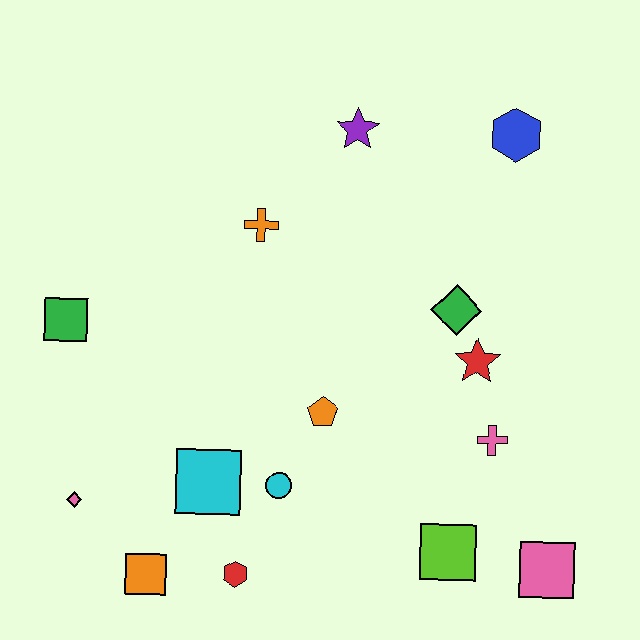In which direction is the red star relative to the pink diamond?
The red star is to the right of the pink diamond.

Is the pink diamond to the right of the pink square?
No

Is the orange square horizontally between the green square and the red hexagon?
Yes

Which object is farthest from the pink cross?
The green square is farthest from the pink cross.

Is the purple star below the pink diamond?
No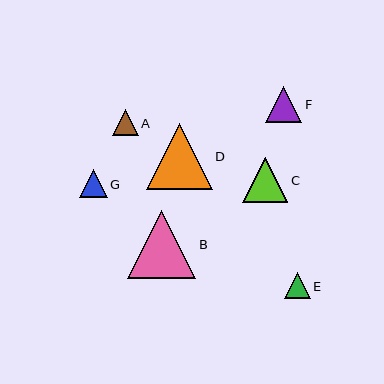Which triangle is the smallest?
Triangle E is the smallest with a size of approximately 26 pixels.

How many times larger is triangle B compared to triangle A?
Triangle B is approximately 2.7 times the size of triangle A.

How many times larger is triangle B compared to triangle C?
Triangle B is approximately 1.5 times the size of triangle C.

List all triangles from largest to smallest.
From largest to smallest: B, D, C, F, G, A, E.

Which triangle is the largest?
Triangle B is the largest with a size of approximately 69 pixels.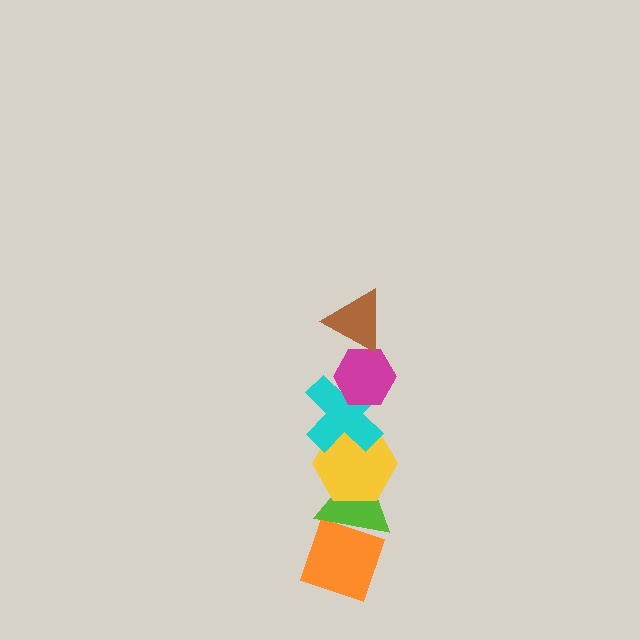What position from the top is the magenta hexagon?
The magenta hexagon is 2nd from the top.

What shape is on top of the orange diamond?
The lime triangle is on top of the orange diamond.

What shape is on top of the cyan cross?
The magenta hexagon is on top of the cyan cross.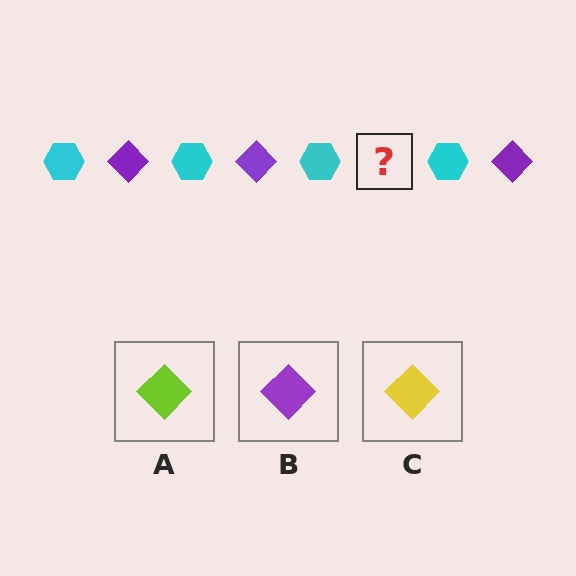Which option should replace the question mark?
Option B.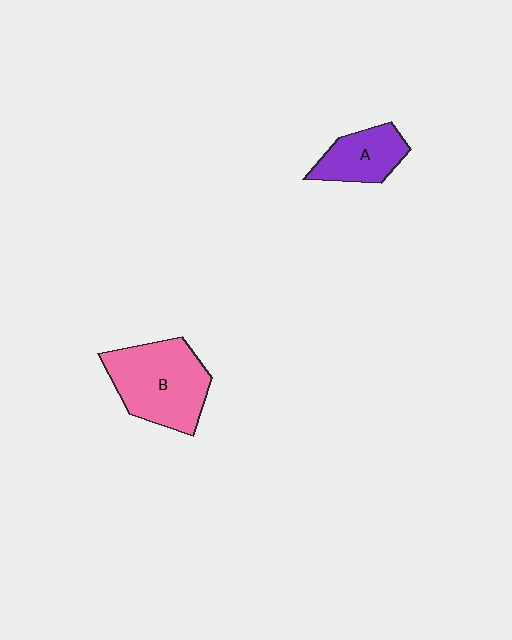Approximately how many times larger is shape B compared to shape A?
Approximately 1.8 times.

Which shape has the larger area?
Shape B (pink).